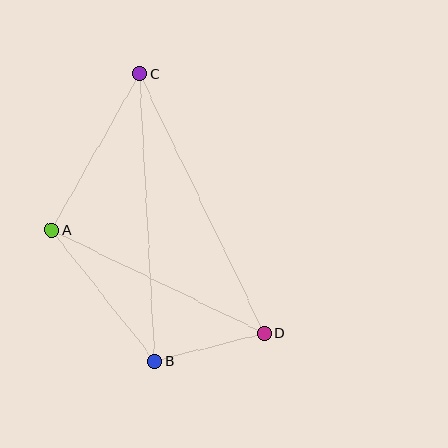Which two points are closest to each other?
Points B and D are closest to each other.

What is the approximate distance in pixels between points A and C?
The distance between A and C is approximately 179 pixels.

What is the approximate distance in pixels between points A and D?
The distance between A and D is approximately 236 pixels.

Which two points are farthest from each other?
Points C and D are farthest from each other.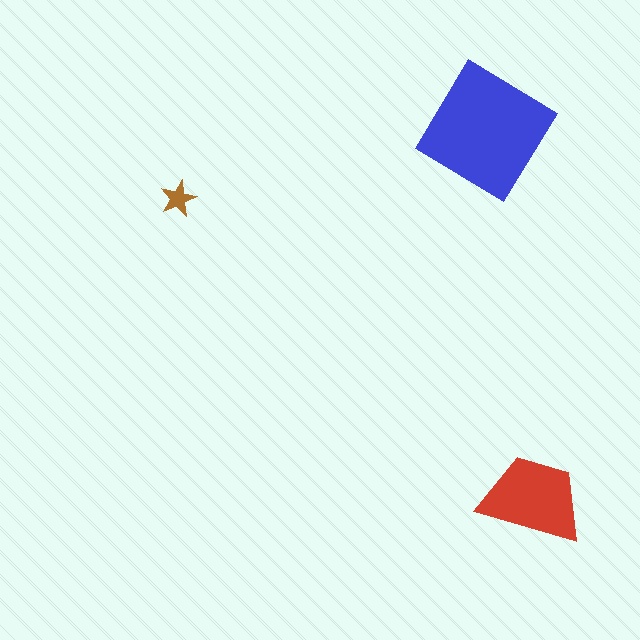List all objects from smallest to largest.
The brown star, the red trapezoid, the blue diamond.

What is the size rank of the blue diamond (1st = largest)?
1st.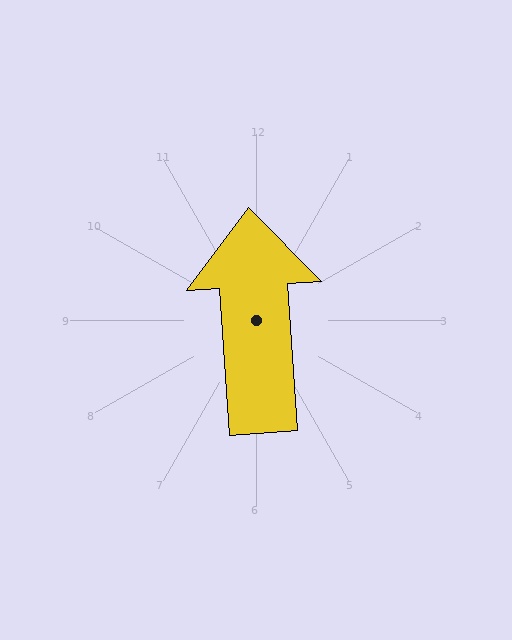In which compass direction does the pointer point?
North.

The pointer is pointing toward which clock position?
Roughly 12 o'clock.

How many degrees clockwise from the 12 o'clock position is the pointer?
Approximately 356 degrees.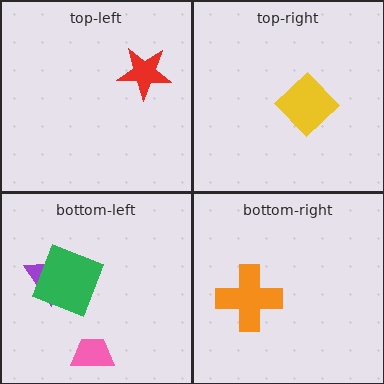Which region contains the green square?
The bottom-left region.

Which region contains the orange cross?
The bottom-right region.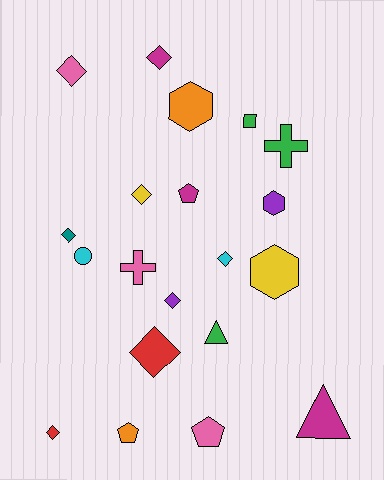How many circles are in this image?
There is 1 circle.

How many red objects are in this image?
There are 2 red objects.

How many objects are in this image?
There are 20 objects.